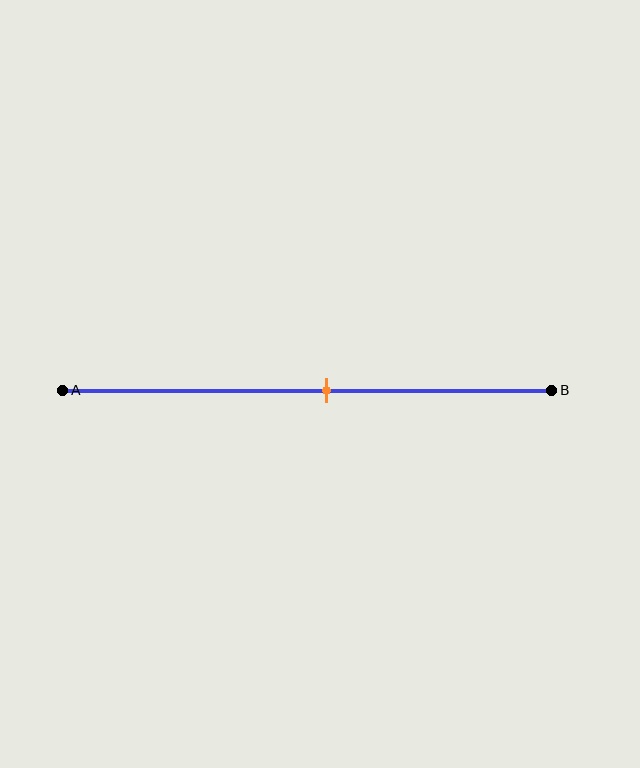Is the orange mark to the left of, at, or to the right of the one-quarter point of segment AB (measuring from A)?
The orange mark is to the right of the one-quarter point of segment AB.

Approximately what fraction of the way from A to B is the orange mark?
The orange mark is approximately 55% of the way from A to B.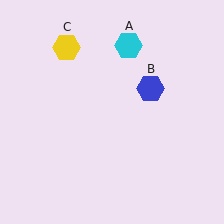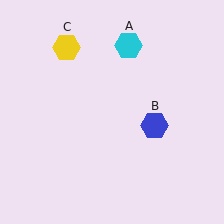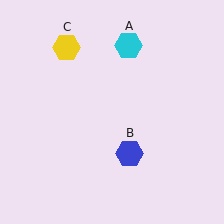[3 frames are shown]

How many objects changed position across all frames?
1 object changed position: blue hexagon (object B).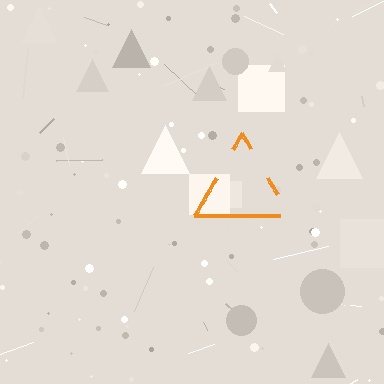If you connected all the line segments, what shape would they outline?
They would outline a triangle.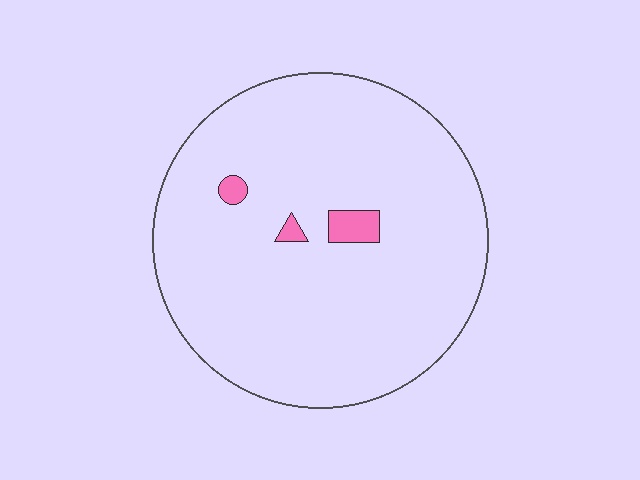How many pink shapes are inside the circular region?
3.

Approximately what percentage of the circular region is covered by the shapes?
Approximately 5%.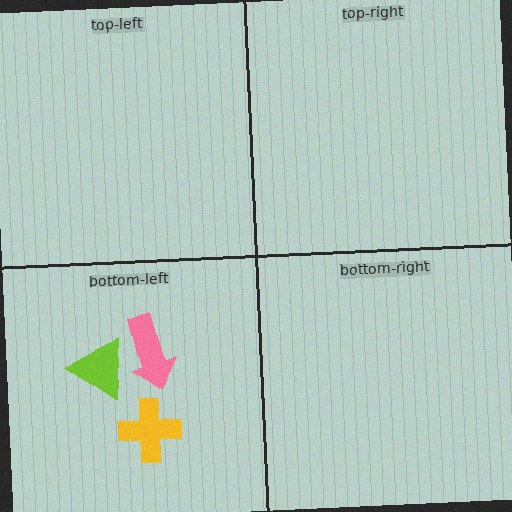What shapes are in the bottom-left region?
The lime triangle, the pink arrow, the yellow cross.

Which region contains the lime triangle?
The bottom-left region.